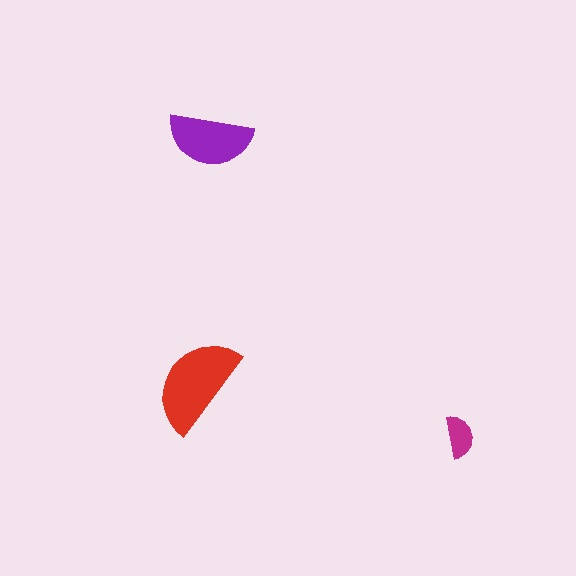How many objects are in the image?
There are 3 objects in the image.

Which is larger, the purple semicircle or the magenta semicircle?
The purple one.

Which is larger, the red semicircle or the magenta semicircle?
The red one.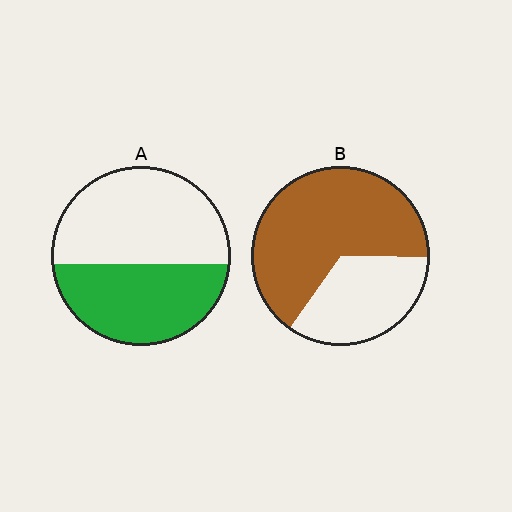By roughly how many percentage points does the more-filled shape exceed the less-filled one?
By roughly 20 percentage points (B over A).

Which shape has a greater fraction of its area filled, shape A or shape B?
Shape B.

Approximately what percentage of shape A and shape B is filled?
A is approximately 45% and B is approximately 65%.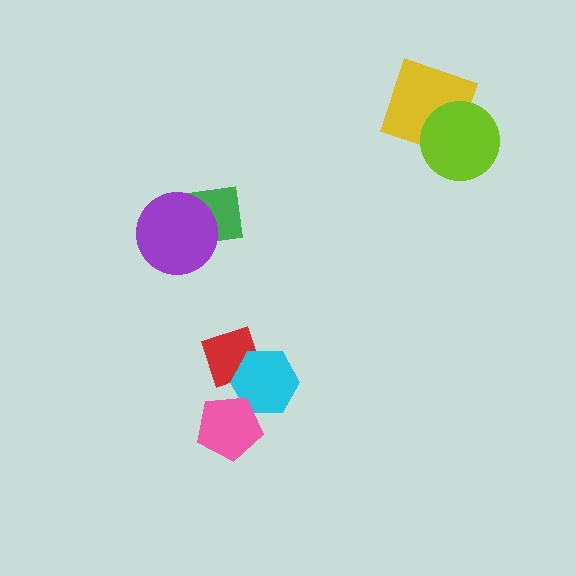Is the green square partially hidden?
Yes, it is partially covered by another shape.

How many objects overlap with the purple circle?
1 object overlaps with the purple circle.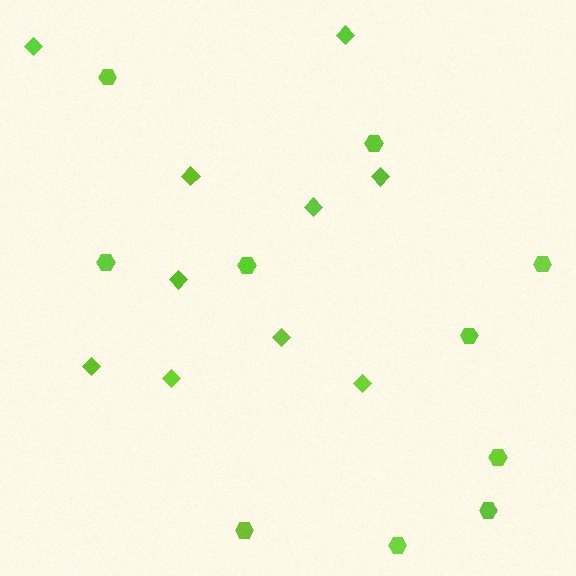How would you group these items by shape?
There are 2 groups: one group of diamonds (10) and one group of hexagons (10).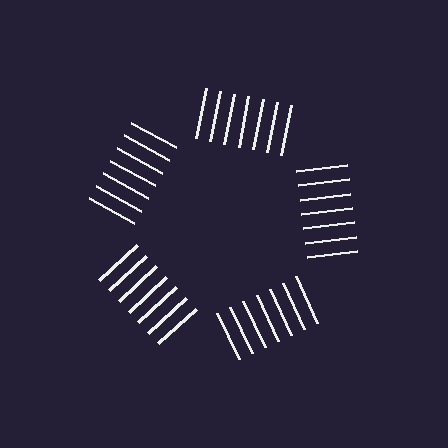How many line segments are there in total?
35 — 7 along each of the 5 edges.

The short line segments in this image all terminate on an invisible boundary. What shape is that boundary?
An illusory pentagon — the line segments terminate on its edges but no continuous stroke is drawn.